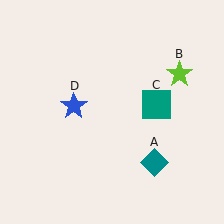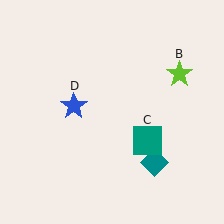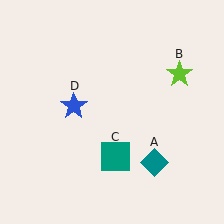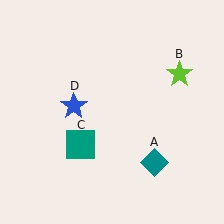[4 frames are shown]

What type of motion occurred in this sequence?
The teal square (object C) rotated clockwise around the center of the scene.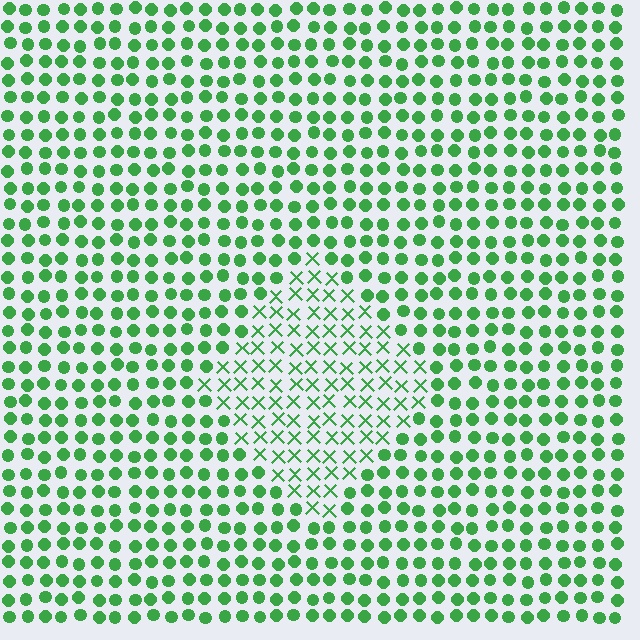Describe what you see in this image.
The image is filled with small green elements arranged in a uniform grid. A diamond-shaped region contains X marks, while the surrounding area contains circles. The boundary is defined purely by the change in element shape.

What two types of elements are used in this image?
The image uses X marks inside the diamond region and circles outside it.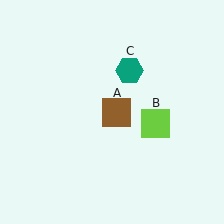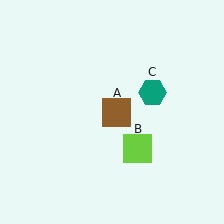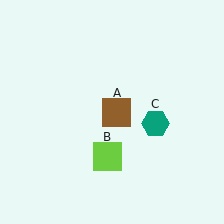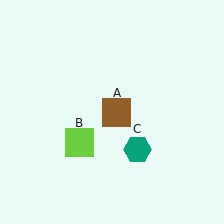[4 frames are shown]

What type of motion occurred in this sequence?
The lime square (object B), teal hexagon (object C) rotated clockwise around the center of the scene.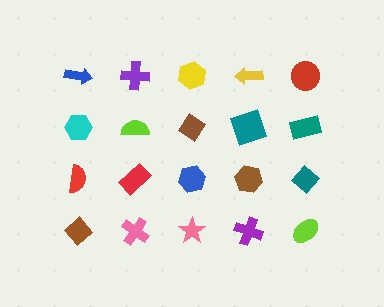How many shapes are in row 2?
5 shapes.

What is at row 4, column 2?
A pink cross.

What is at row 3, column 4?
A brown hexagon.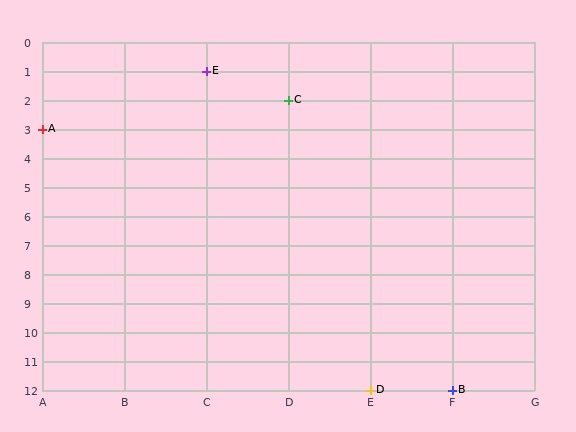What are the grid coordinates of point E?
Point E is at grid coordinates (C, 1).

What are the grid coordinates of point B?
Point B is at grid coordinates (F, 12).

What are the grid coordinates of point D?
Point D is at grid coordinates (E, 12).